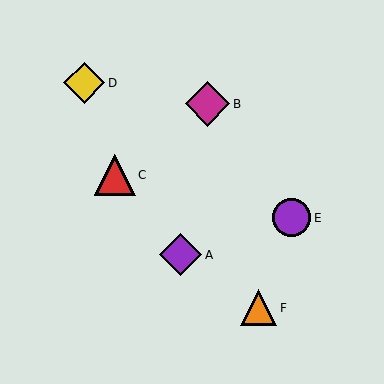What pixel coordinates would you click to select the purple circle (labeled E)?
Click at (292, 218) to select the purple circle E.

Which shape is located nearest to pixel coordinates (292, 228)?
The purple circle (labeled E) at (292, 218) is nearest to that location.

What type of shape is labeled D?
Shape D is a yellow diamond.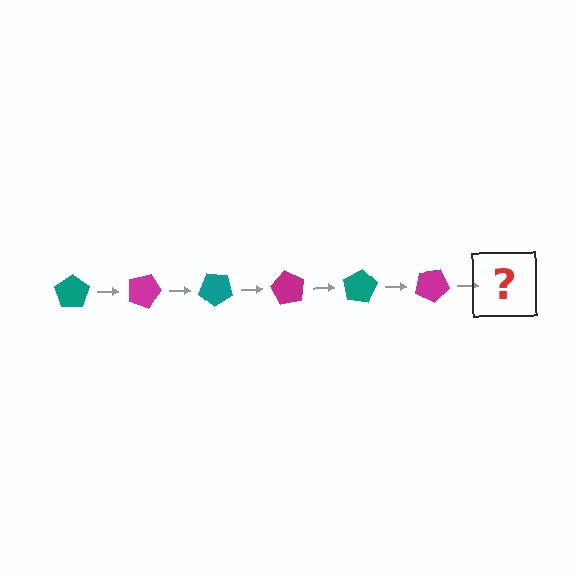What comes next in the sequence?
The next element should be a teal pentagon, rotated 120 degrees from the start.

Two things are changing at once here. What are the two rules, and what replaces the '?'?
The two rules are that it rotates 20 degrees each step and the color cycles through teal and magenta. The '?' should be a teal pentagon, rotated 120 degrees from the start.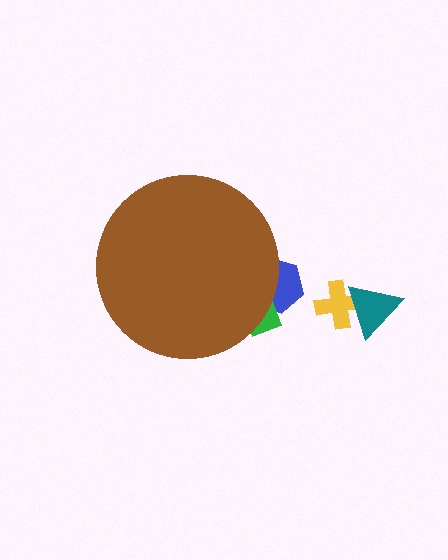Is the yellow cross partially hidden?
No, the yellow cross is fully visible.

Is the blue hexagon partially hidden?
Yes, the blue hexagon is partially hidden behind the brown circle.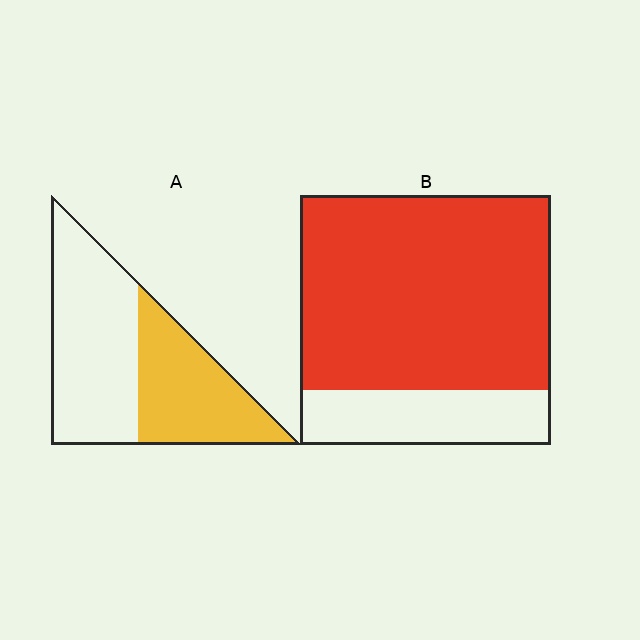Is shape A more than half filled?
No.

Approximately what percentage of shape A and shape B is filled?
A is approximately 45% and B is approximately 80%.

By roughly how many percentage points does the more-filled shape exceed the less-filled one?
By roughly 35 percentage points (B over A).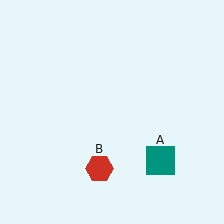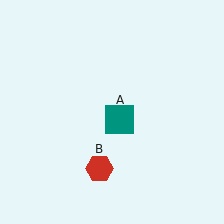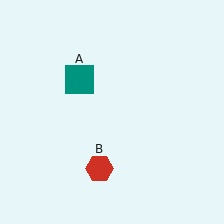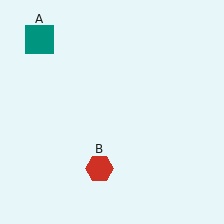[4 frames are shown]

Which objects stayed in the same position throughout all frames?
Red hexagon (object B) remained stationary.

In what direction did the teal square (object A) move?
The teal square (object A) moved up and to the left.